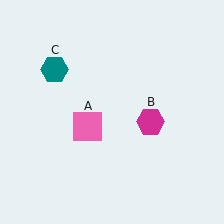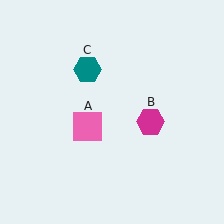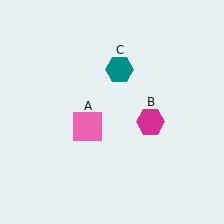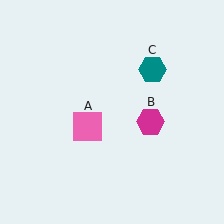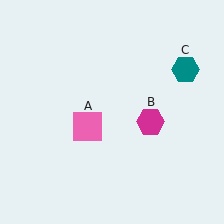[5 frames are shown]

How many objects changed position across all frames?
1 object changed position: teal hexagon (object C).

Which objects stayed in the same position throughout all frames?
Pink square (object A) and magenta hexagon (object B) remained stationary.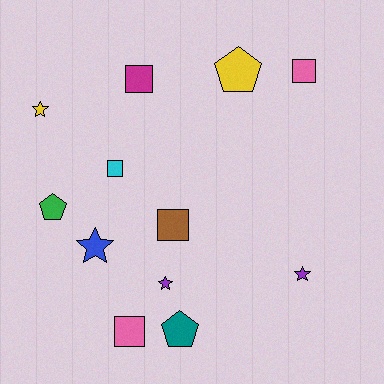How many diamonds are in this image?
There are no diamonds.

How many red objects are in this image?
There are no red objects.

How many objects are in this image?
There are 12 objects.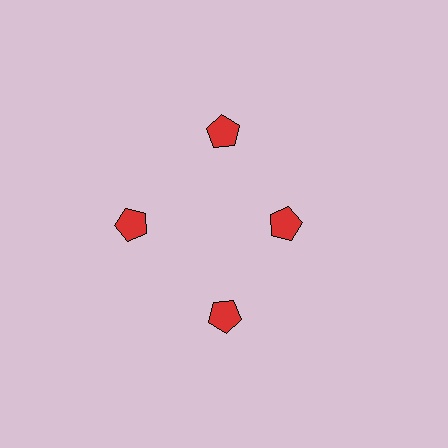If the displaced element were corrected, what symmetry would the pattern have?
It would have 4-fold rotational symmetry — the pattern would map onto itself every 90 degrees.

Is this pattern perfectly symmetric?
No. The 4 red pentagons are arranged in a ring, but one element near the 3 o'clock position is pulled inward toward the center, breaking the 4-fold rotational symmetry.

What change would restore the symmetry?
The symmetry would be restored by moving it outward, back onto the ring so that all 4 pentagons sit at equal angles and equal distance from the center.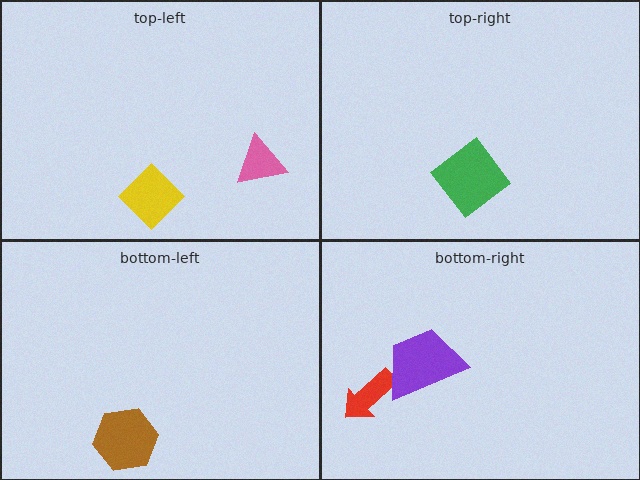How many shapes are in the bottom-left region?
1.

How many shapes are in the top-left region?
2.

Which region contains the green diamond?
The top-right region.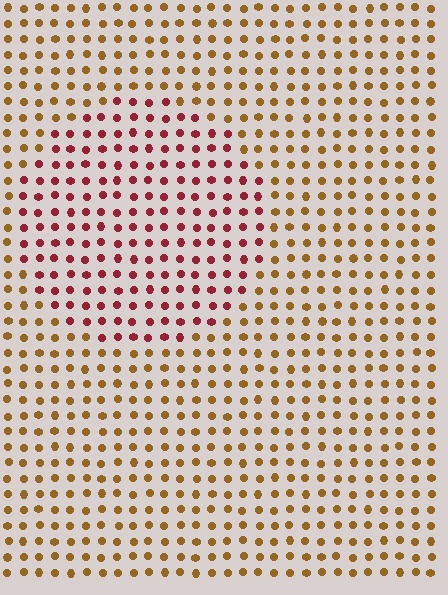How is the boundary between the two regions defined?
The boundary is defined purely by a slight shift in hue (about 48 degrees). Spacing, size, and orientation are identical on both sides.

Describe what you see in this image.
The image is filled with small brown elements in a uniform arrangement. A circle-shaped region is visible where the elements are tinted to a slightly different hue, forming a subtle color boundary.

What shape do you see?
I see a circle.